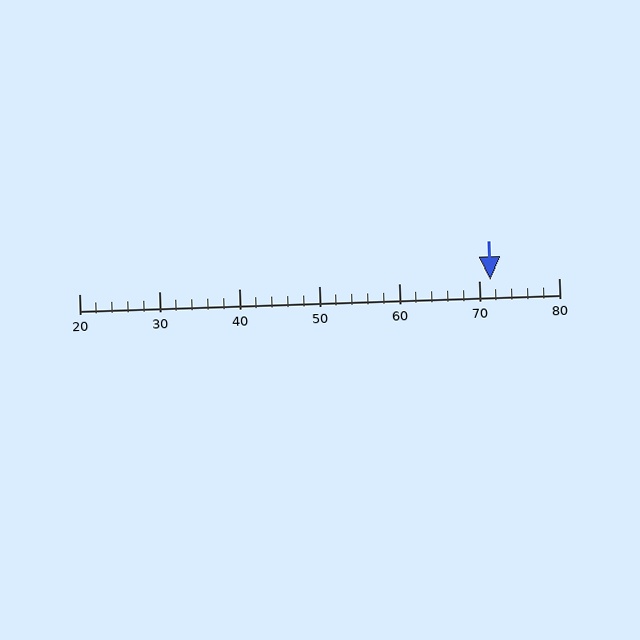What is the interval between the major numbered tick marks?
The major tick marks are spaced 10 units apart.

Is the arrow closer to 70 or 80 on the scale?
The arrow is closer to 70.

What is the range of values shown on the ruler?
The ruler shows values from 20 to 80.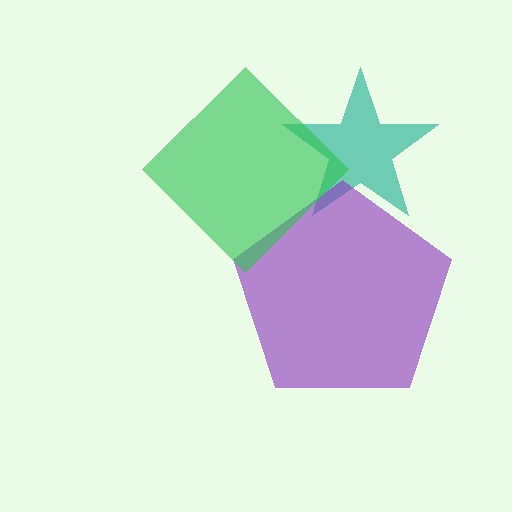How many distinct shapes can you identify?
There are 3 distinct shapes: a teal star, a purple pentagon, a green diamond.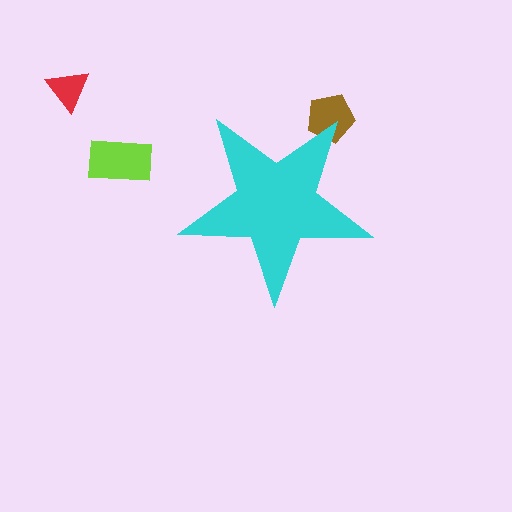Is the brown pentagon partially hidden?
Yes, the brown pentagon is partially hidden behind the cyan star.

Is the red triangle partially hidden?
No, the red triangle is fully visible.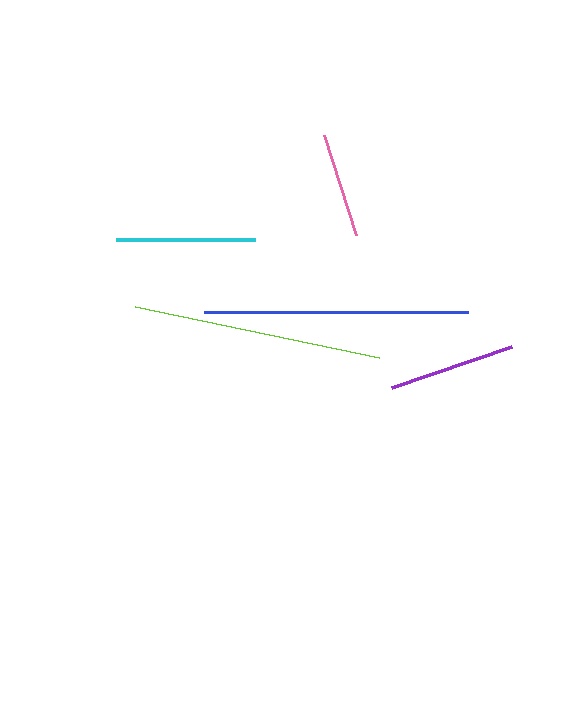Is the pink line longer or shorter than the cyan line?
The cyan line is longer than the pink line.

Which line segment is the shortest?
The pink line is the shortest at approximately 105 pixels.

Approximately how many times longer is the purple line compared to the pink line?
The purple line is approximately 1.2 times the length of the pink line.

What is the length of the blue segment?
The blue segment is approximately 264 pixels long.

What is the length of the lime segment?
The lime segment is approximately 250 pixels long.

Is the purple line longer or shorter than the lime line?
The lime line is longer than the purple line.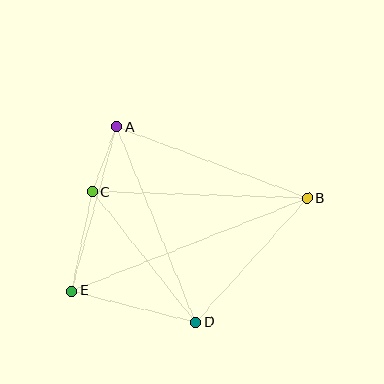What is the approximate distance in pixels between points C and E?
The distance between C and E is approximately 101 pixels.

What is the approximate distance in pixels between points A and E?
The distance between A and E is approximately 170 pixels.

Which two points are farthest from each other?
Points B and E are farthest from each other.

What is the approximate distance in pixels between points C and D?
The distance between C and D is approximately 167 pixels.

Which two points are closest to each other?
Points A and C are closest to each other.